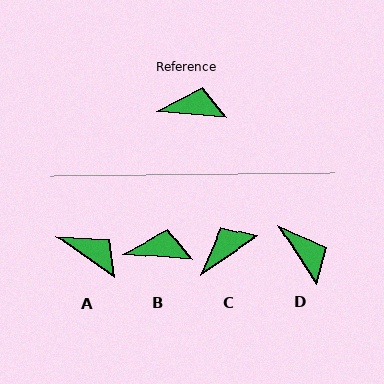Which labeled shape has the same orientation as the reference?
B.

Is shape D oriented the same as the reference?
No, it is off by about 52 degrees.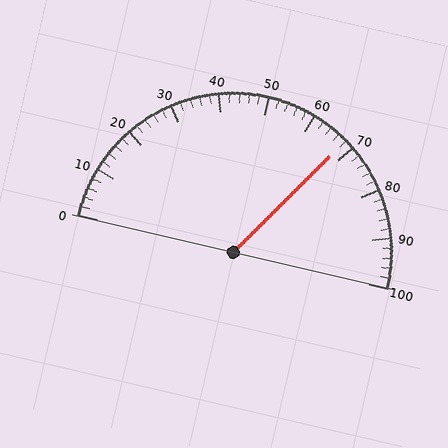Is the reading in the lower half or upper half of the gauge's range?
The reading is in the upper half of the range (0 to 100).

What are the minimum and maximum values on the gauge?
The gauge ranges from 0 to 100.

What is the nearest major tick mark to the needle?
The nearest major tick mark is 70.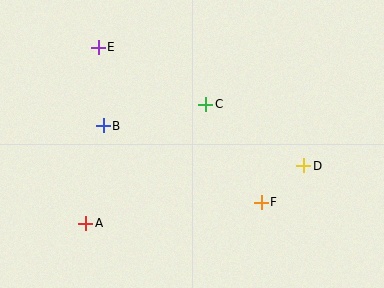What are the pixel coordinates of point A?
Point A is at (86, 223).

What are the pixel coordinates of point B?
Point B is at (103, 126).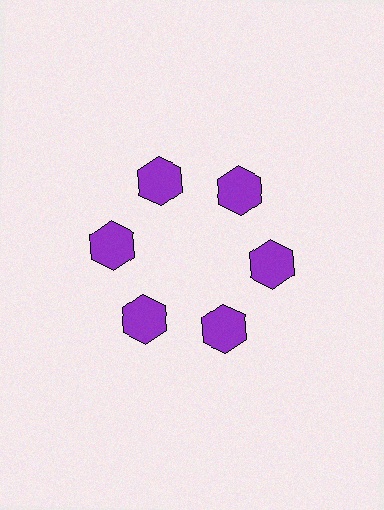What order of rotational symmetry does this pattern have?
This pattern has 6-fold rotational symmetry.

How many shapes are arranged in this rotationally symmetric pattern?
There are 6 shapes, arranged in 6 groups of 1.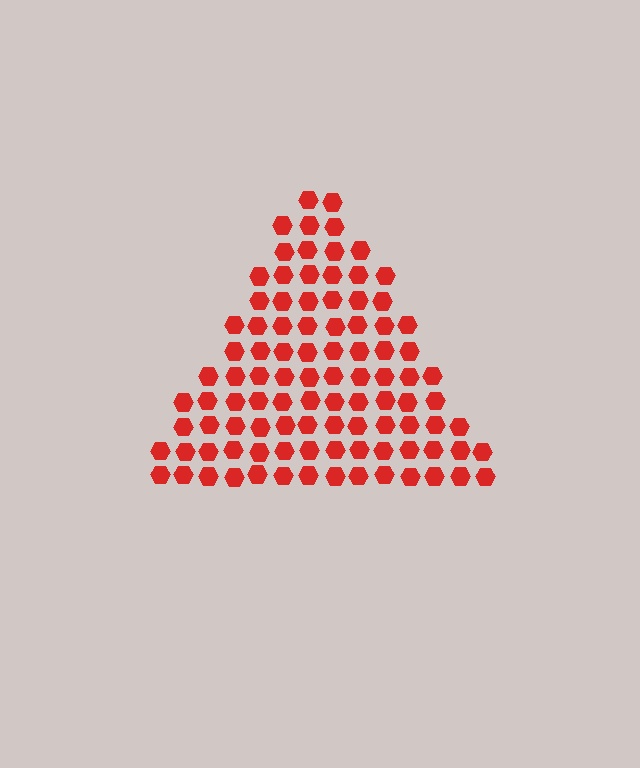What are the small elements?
The small elements are hexagons.